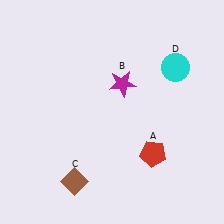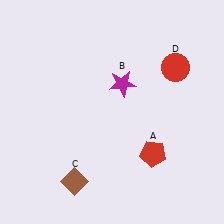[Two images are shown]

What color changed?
The circle (D) changed from cyan in Image 1 to red in Image 2.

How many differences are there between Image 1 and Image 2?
There is 1 difference between the two images.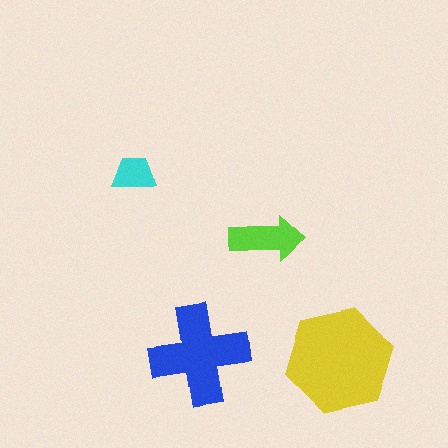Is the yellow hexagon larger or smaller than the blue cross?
Larger.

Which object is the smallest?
The cyan trapezoid.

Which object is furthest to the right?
The yellow hexagon is rightmost.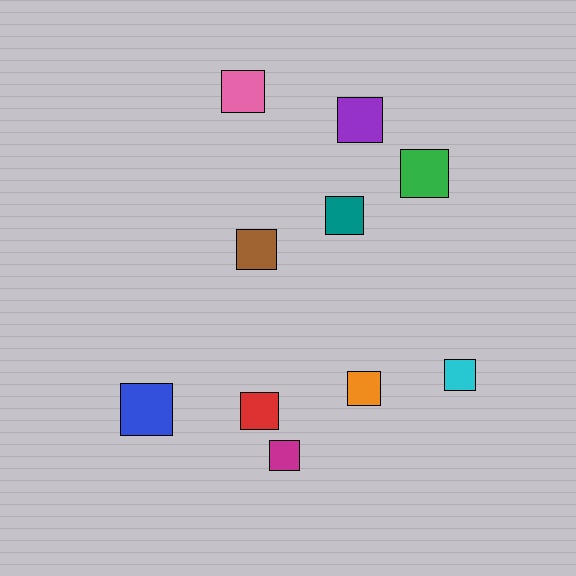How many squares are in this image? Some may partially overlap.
There are 10 squares.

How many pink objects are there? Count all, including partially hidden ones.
There is 1 pink object.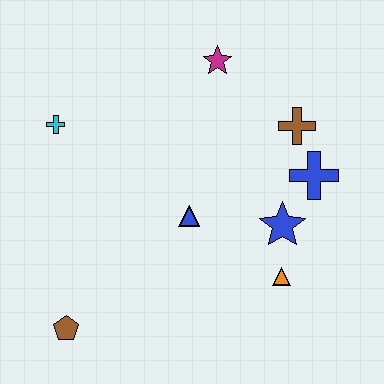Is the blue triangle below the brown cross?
Yes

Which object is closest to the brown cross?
The blue cross is closest to the brown cross.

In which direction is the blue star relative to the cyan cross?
The blue star is to the right of the cyan cross.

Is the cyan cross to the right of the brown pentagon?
No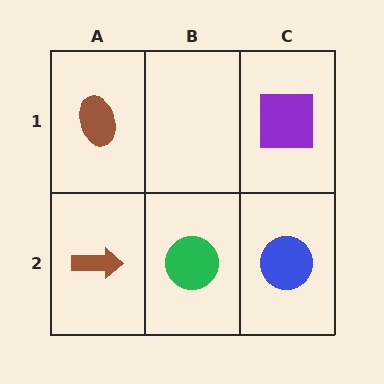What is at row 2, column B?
A green circle.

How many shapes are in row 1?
2 shapes.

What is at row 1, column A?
A brown ellipse.